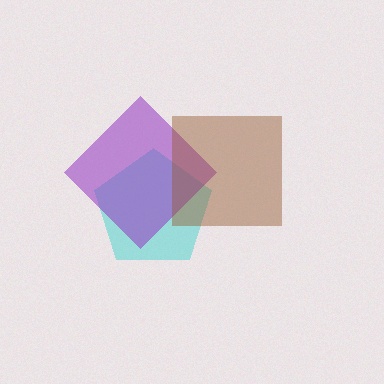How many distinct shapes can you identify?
There are 3 distinct shapes: a cyan pentagon, a purple diamond, a brown square.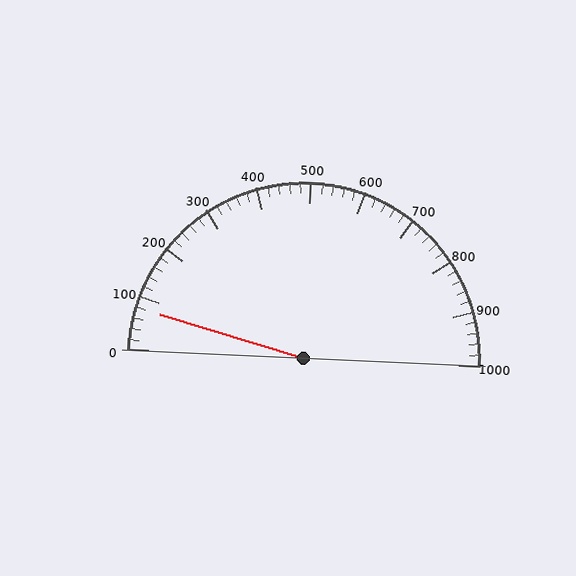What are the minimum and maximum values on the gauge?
The gauge ranges from 0 to 1000.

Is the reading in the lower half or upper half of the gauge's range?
The reading is in the lower half of the range (0 to 1000).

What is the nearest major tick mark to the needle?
The nearest major tick mark is 100.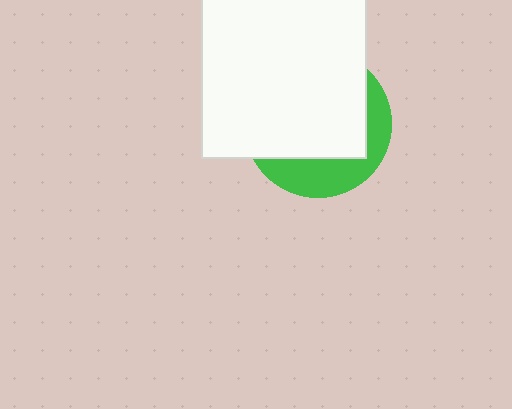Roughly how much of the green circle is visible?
A small part of it is visible (roughly 30%).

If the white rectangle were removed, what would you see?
You would see the complete green circle.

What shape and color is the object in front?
The object in front is a white rectangle.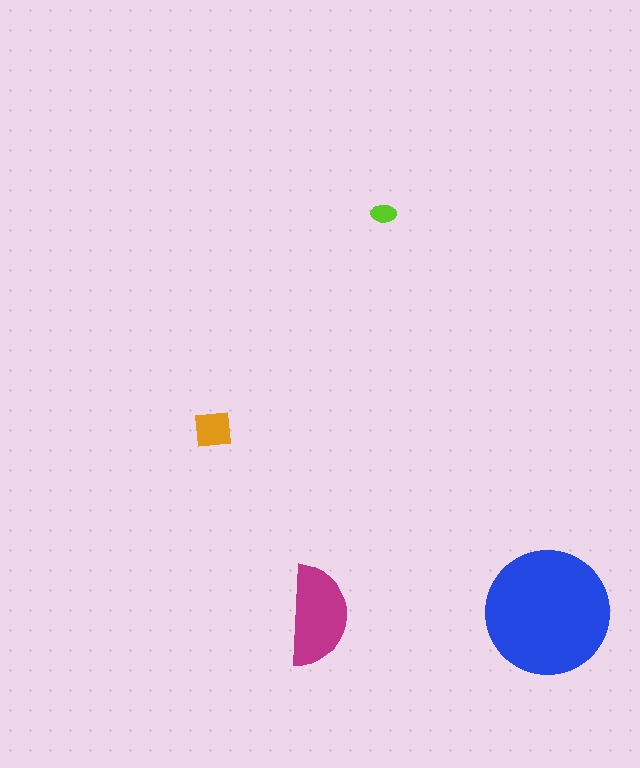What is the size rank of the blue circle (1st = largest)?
1st.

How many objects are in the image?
There are 4 objects in the image.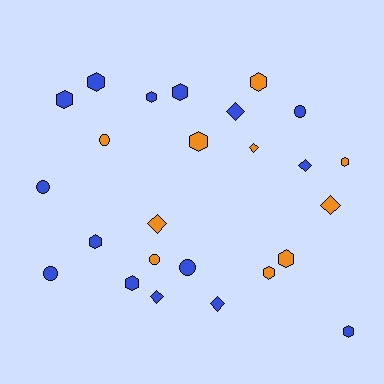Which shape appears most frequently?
Hexagon, with 12 objects.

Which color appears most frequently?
Blue, with 15 objects.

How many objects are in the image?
There are 25 objects.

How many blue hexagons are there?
There are 7 blue hexagons.